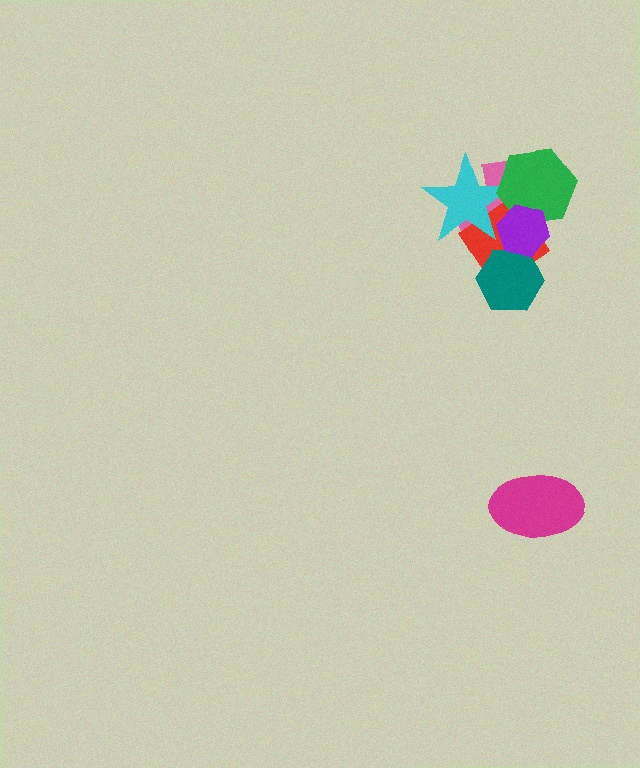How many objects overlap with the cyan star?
4 objects overlap with the cyan star.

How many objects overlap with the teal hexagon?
3 objects overlap with the teal hexagon.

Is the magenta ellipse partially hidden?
No, no other shape covers it.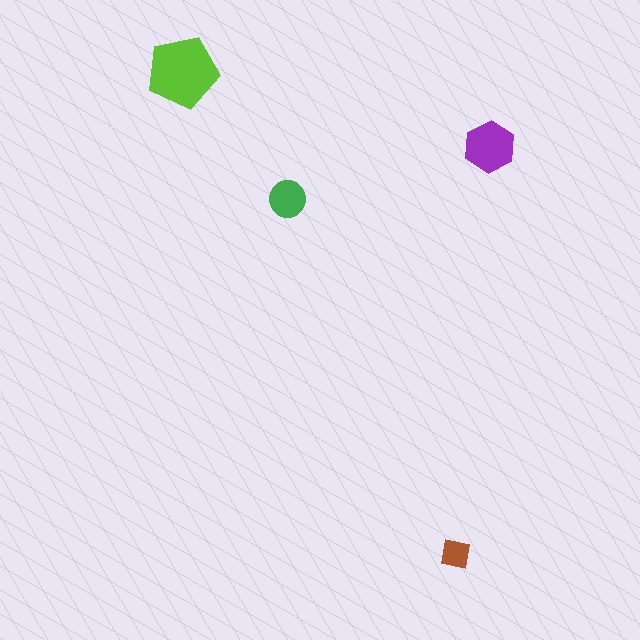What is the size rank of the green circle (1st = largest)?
3rd.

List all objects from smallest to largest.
The brown square, the green circle, the purple hexagon, the lime pentagon.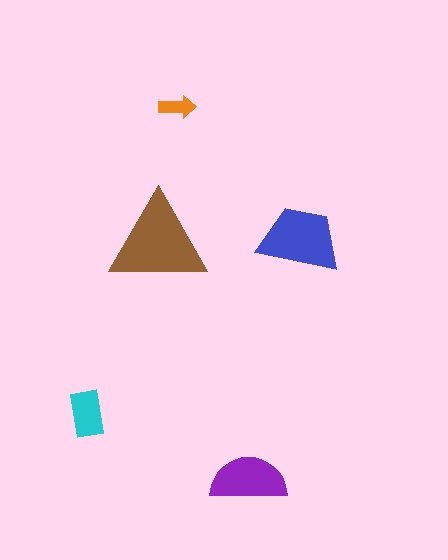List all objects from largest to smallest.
The brown triangle, the blue trapezoid, the purple semicircle, the cyan rectangle, the orange arrow.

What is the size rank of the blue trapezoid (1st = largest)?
2nd.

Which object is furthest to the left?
The cyan rectangle is leftmost.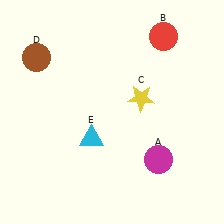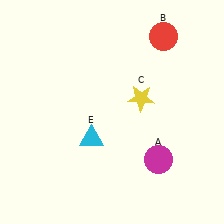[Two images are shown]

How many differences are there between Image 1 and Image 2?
There is 1 difference between the two images.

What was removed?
The brown circle (D) was removed in Image 2.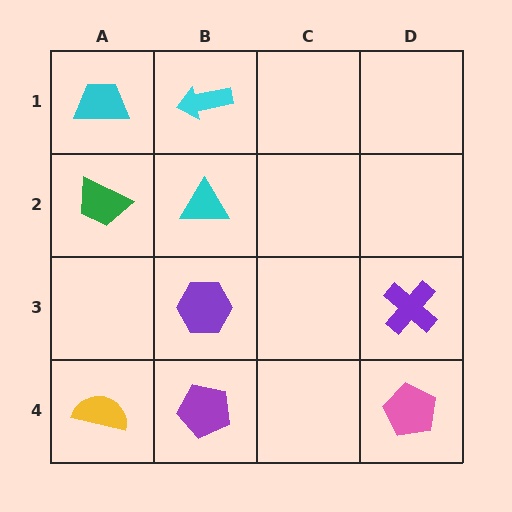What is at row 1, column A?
A cyan trapezoid.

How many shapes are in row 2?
2 shapes.